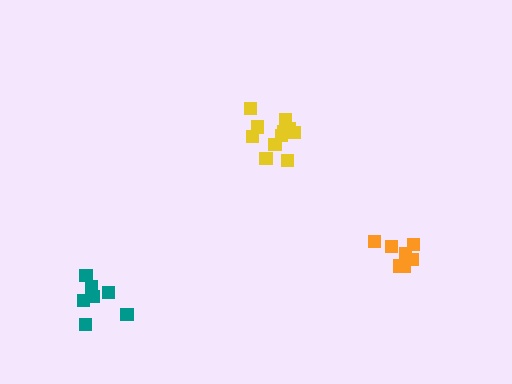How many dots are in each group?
Group 1: 7 dots, Group 2: 7 dots, Group 3: 11 dots (25 total).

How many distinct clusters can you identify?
There are 3 distinct clusters.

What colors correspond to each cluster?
The clusters are colored: orange, teal, yellow.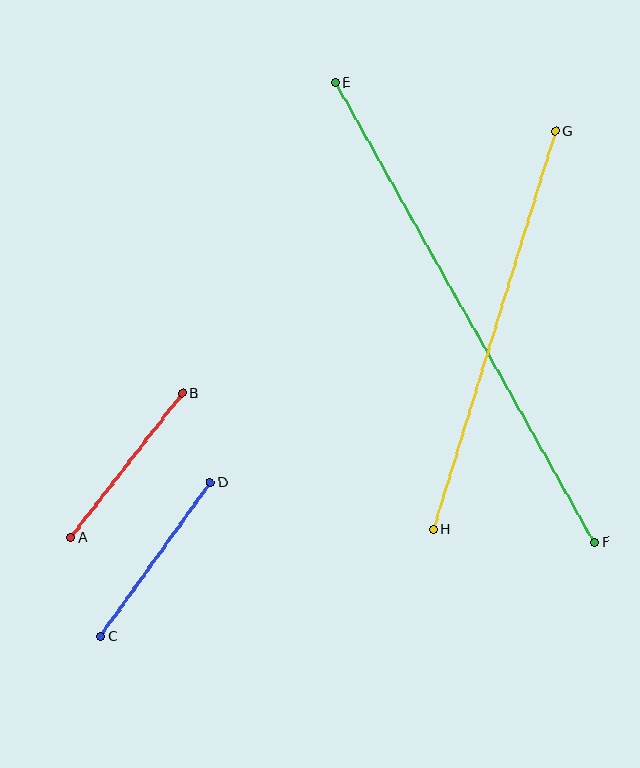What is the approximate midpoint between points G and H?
The midpoint is at approximately (494, 330) pixels.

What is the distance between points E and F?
The distance is approximately 528 pixels.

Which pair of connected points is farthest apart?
Points E and F are farthest apart.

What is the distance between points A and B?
The distance is approximately 183 pixels.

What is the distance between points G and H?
The distance is approximately 417 pixels.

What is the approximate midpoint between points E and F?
The midpoint is at approximately (465, 312) pixels.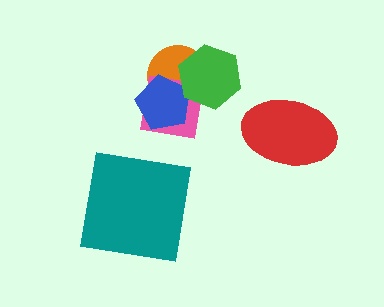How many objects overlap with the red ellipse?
0 objects overlap with the red ellipse.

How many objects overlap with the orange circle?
3 objects overlap with the orange circle.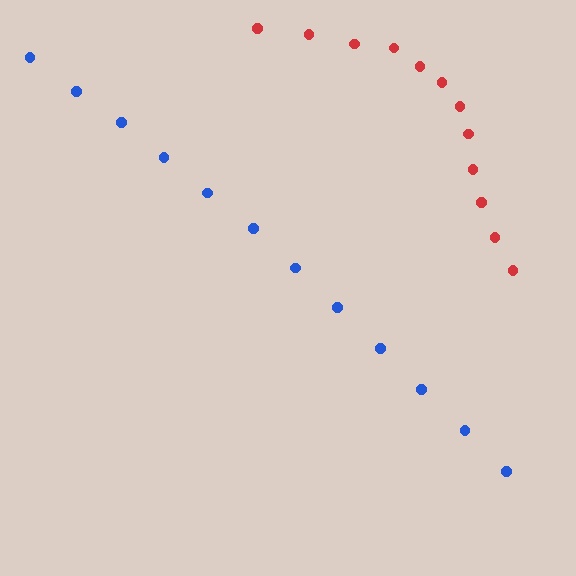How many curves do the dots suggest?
There are 2 distinct paths.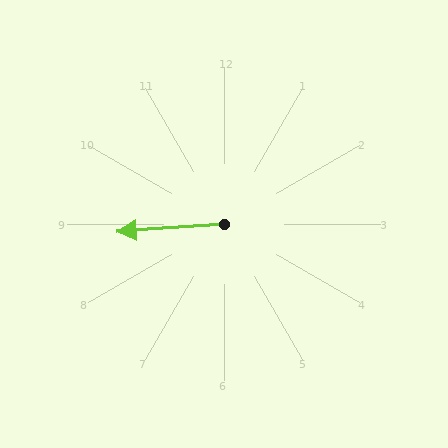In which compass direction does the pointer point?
West.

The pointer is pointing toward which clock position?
Roughly 9 o'clock.